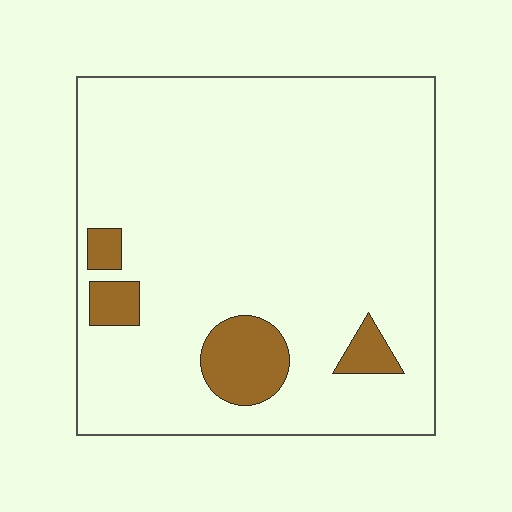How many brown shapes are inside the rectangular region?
4.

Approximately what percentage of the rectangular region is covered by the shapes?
Approximately 10%.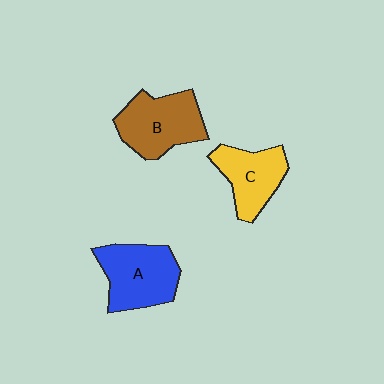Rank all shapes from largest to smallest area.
From largest to smallest: A (blue), B (brown), C (yellow).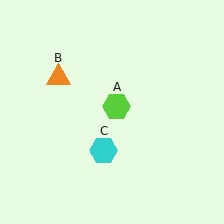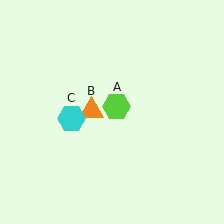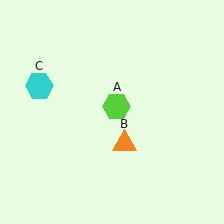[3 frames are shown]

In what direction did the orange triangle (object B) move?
The orange triangle (object B) moved down and to the right.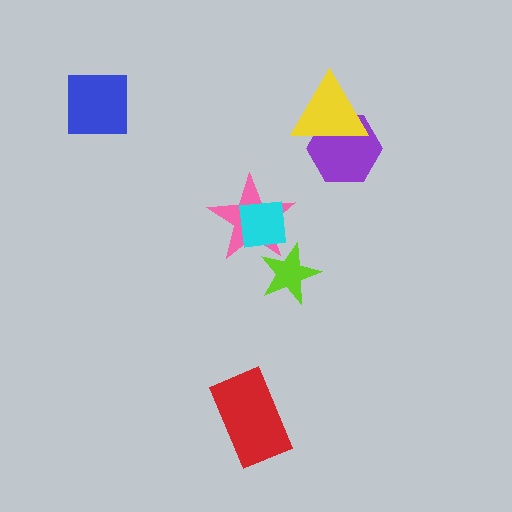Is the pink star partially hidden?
Yes, it is partially covered by another shape.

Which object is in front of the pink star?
The cyan square is in front of the pink star.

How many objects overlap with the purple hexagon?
1 object overlaps with the purple hexagon.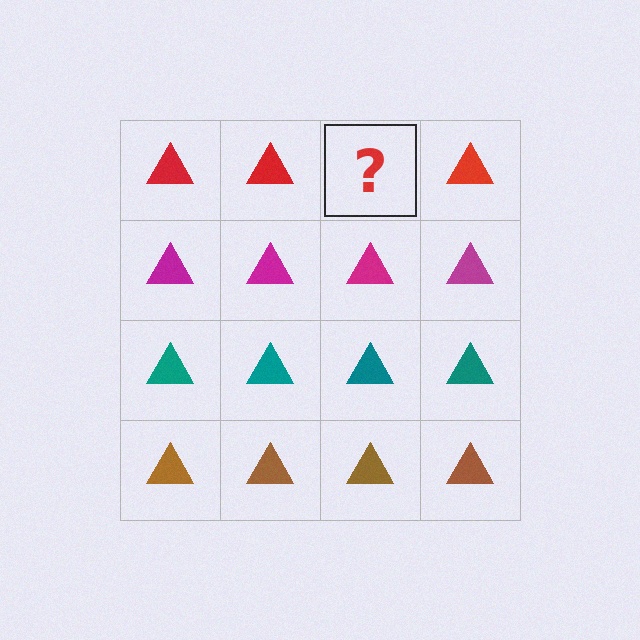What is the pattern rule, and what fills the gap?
The rule is that each row has a consistent color. The gap should be filled with a red triangle.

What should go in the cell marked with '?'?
The missing cell should contain a red triangle.